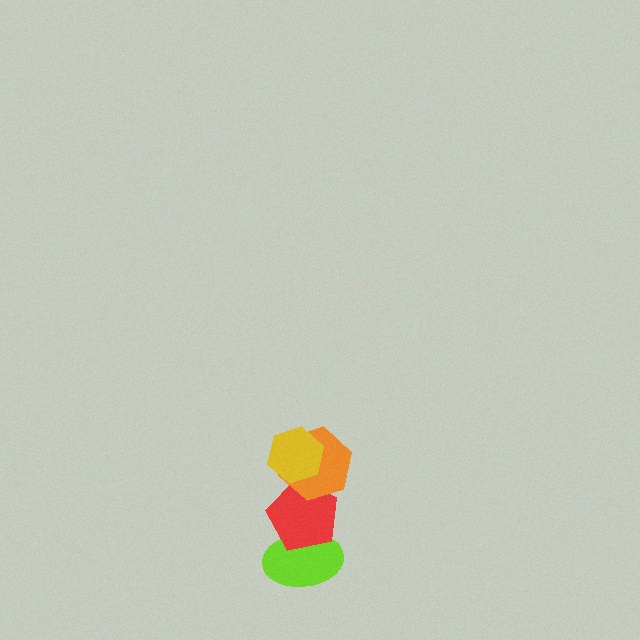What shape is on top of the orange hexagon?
The yellow hexagon is on top of the orange hexagon.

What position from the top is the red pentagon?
The red pentagon is 3rd from the top.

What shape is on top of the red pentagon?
The orange hexagon is on top of the red pentagon.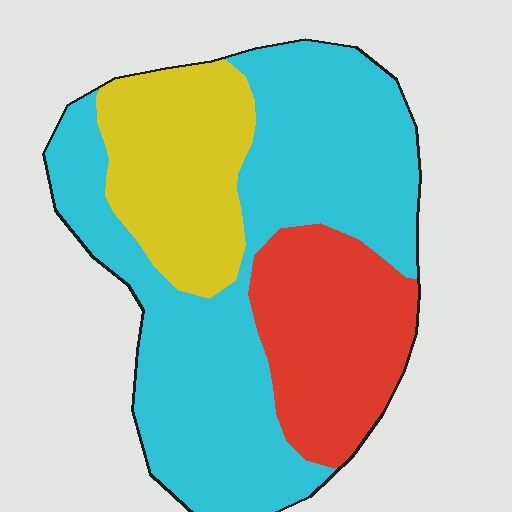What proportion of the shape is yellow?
Yellow takes up about one fifth (1/5) of the shape.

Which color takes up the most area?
Cyan, at roughly 55%.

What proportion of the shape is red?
Red takes up less than a quarter of the shape.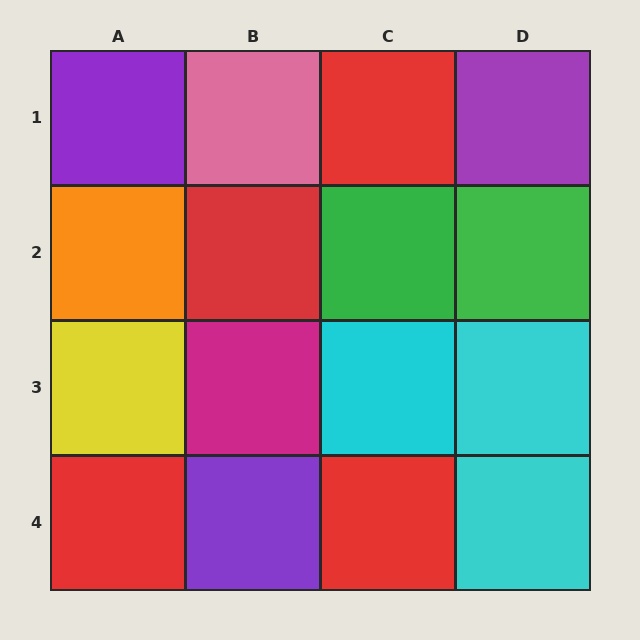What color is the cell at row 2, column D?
Green.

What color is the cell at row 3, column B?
Magenta.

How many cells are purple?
3 cells are purple.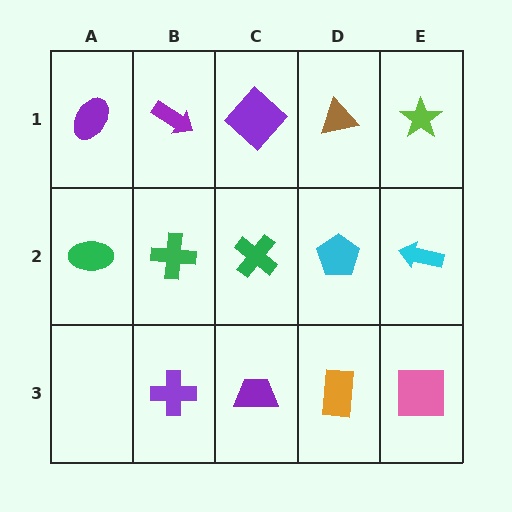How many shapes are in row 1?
5 shapes.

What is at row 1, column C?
A purple diamond.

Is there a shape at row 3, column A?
No, that cell is empty.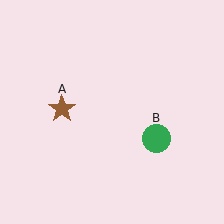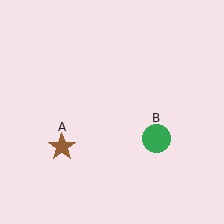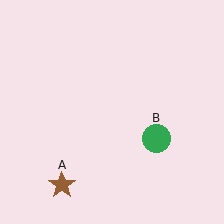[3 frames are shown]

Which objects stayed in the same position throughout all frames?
Green circle (object B) remained stationary.